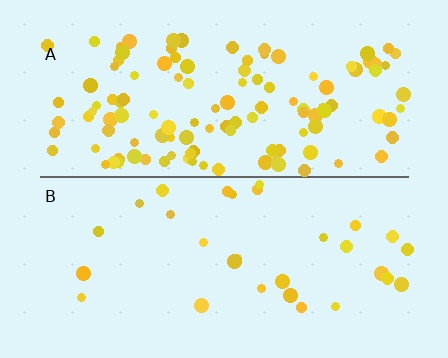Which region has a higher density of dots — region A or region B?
A (the top).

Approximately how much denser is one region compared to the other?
Approximately 4.0× — region A over region B.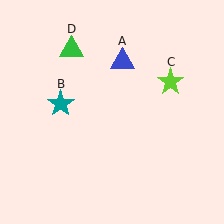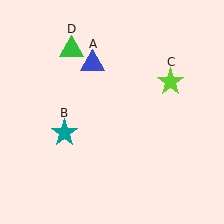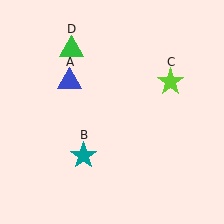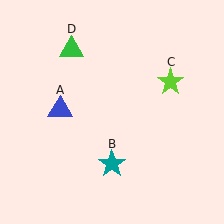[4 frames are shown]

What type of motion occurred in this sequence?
The blue triangle (object A), teal star (object B) rotated counterclockwise around the center of the scene.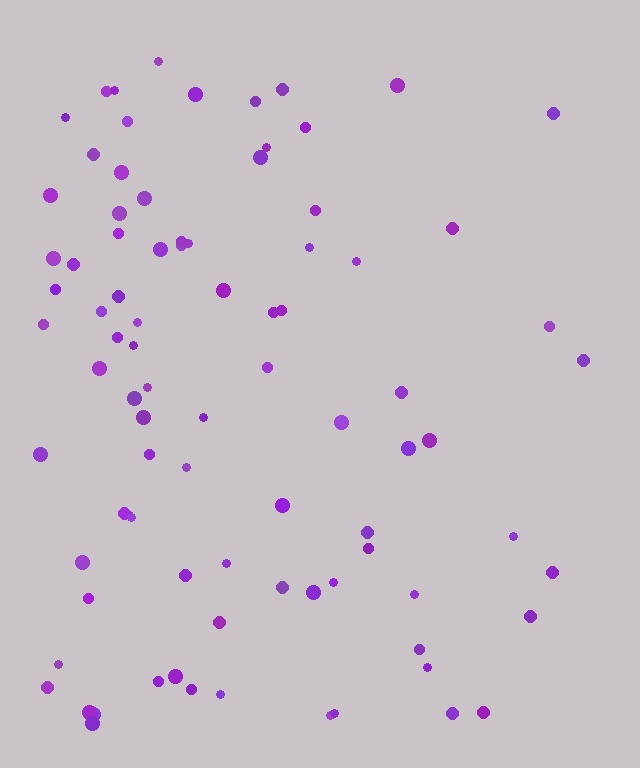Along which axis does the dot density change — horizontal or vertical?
Horizontal.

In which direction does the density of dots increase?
From right to left, with the left side densest.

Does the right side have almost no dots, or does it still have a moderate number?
Still a moderate number, just noticeably fewer than the left.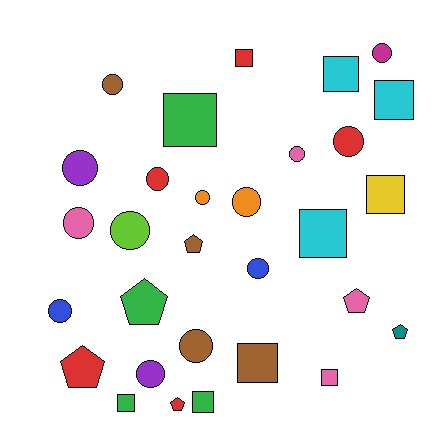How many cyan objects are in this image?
There are 3 cyan objects.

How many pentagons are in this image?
There are 6 pentagons.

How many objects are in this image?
There are 30 objects.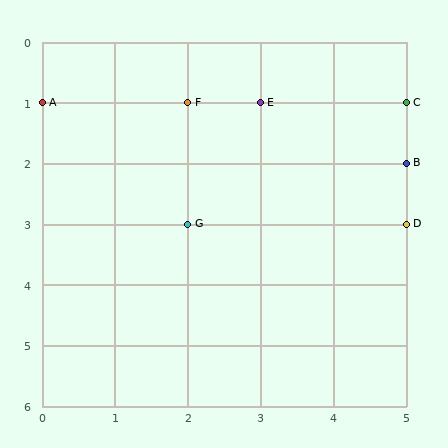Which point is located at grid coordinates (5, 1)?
Point C is at (5, 1).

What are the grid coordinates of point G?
Point G is at grid coordinates (2, 3).